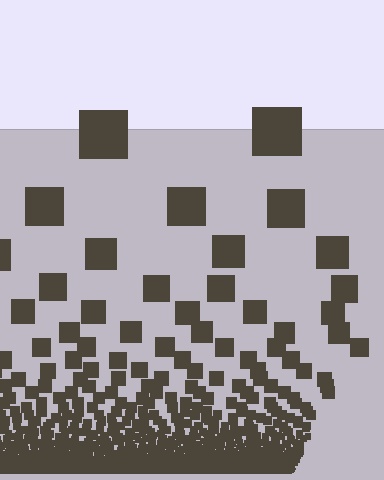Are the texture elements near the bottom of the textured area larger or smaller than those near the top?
Smaller. The gradient is inverted — elements near the bottom are smaller and denser.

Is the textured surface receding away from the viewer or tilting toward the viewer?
The surface appears to tilt toward the viewer. Texture elements get larger and sparser toward the top.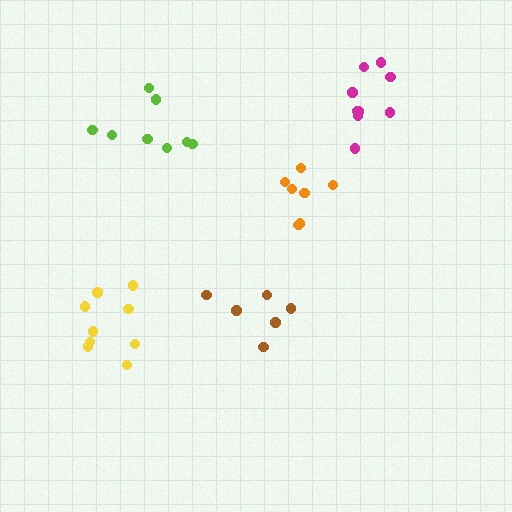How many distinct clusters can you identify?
There are 5 distinct clusters.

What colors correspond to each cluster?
The clusters are colored: magenta, lime, yellow, orange, brown.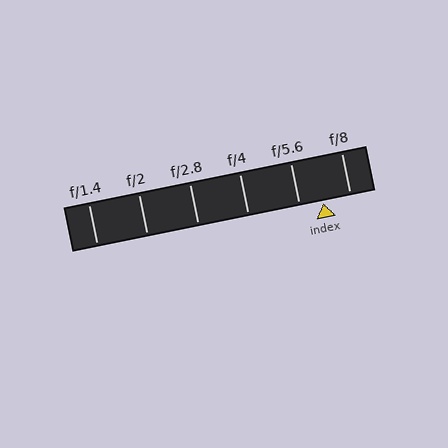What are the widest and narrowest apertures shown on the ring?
The widest aperture shown is f/1.4 and the narrowest is f/8.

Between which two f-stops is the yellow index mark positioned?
The index mark is between f/5.6 and f/8.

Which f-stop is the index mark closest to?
The index mark is closest to f/5.6.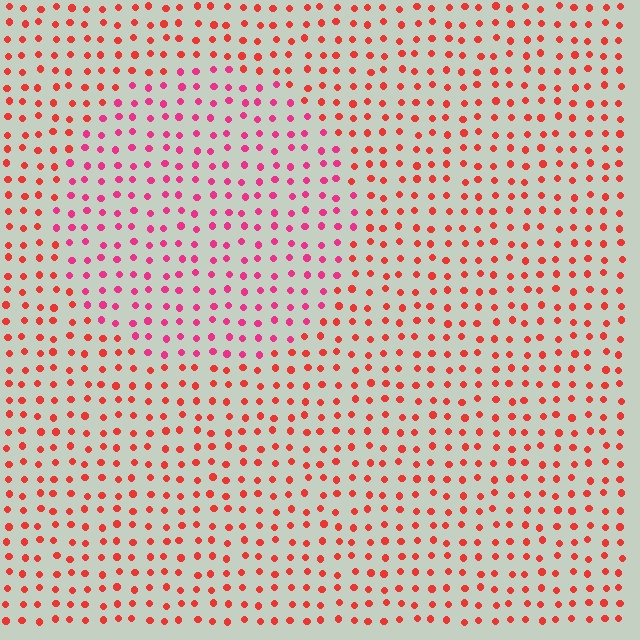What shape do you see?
I see a circle.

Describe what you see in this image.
The image is filled with small red elements in a uniform arrangement. A circle-shaped region is visible where the elements are tinted to a slightly different hue, forming a subtle color boundary.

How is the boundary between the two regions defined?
The boundary is defined purely by a slight shift in hue (about 31 degrees). Spacing, size, and orientation are identical on both sides.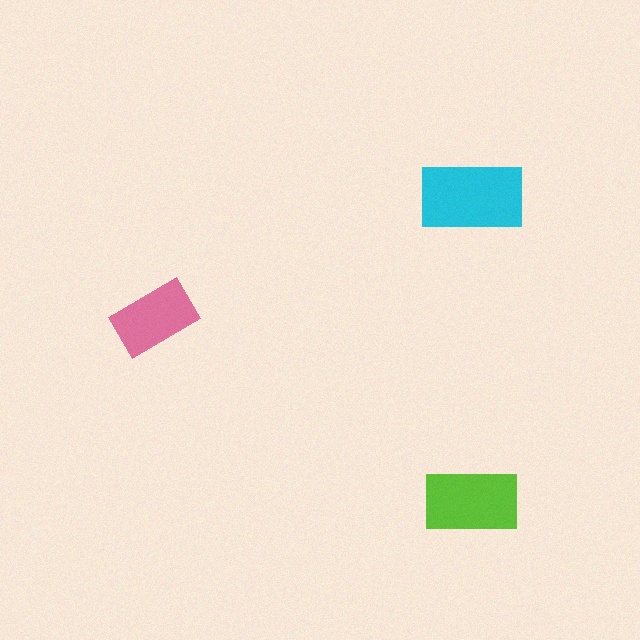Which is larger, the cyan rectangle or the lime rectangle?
The cyan one.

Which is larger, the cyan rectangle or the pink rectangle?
The cyan one.